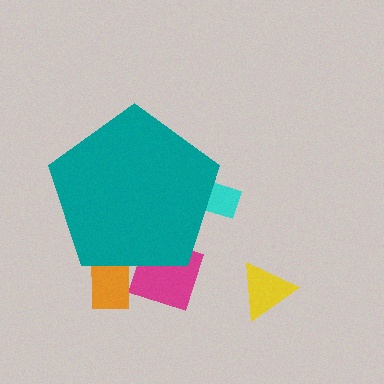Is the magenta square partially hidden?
Yes, the magenta square is partially hidden behind the teal pentagon.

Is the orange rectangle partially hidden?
Yes, the orange rectangle is partially hidden behind the teal pentagon.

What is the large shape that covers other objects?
A teal pentagon.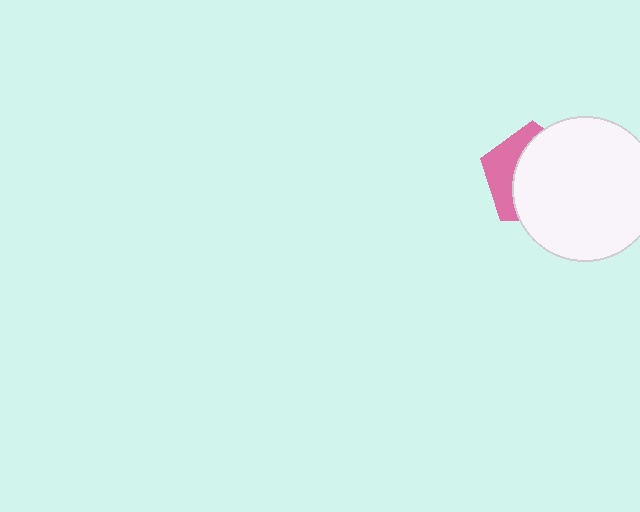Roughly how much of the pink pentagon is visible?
A small part of it is visible (roughly 34%).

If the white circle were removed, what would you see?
You would see the complete pink pentagon.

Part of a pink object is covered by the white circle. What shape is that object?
It is a pentagon.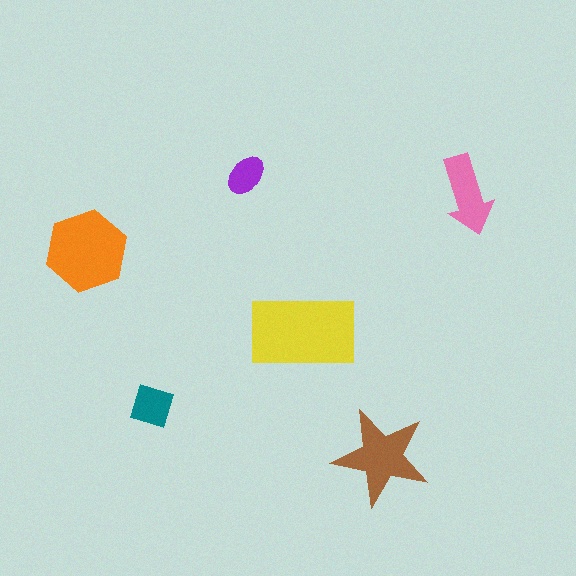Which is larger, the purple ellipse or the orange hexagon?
The orange hexagon.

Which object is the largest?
The yellow rectangle.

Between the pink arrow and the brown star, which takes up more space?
The brown star.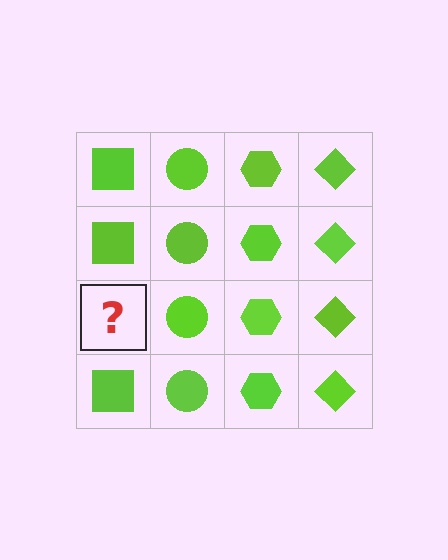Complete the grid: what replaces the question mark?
The question mark should be replaced with a lime square.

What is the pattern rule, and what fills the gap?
The rule is that each column has a consistent shape. The gap should be filled with a lime square.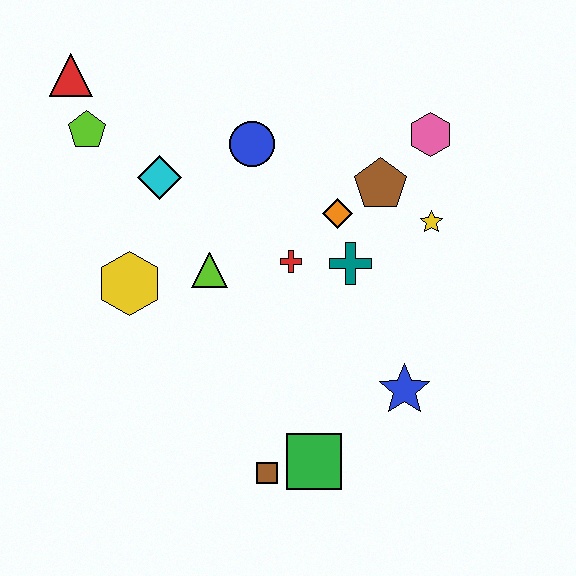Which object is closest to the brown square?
The green square is closest to the brown square.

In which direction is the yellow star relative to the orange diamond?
The yellow star is to the right of the orange diamond.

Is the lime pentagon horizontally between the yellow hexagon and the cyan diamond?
No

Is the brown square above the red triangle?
No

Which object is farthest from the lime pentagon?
The blue star is farthest from the lime pentagon.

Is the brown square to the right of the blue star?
No